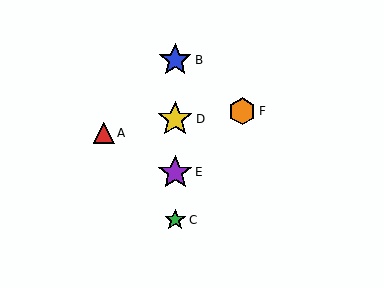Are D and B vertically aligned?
Yes, both are at x≈175.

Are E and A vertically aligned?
No, E is at x≈175 and A is at x≈104.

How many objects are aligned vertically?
4 objects (B, C, D, E) are aligned vertically.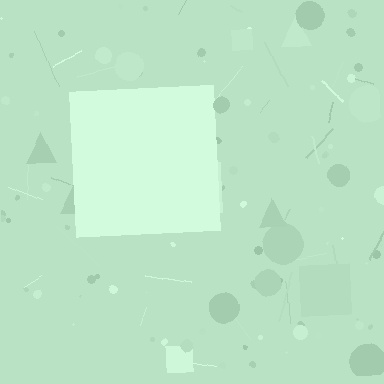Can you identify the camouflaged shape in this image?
The camouflaged shape is a square.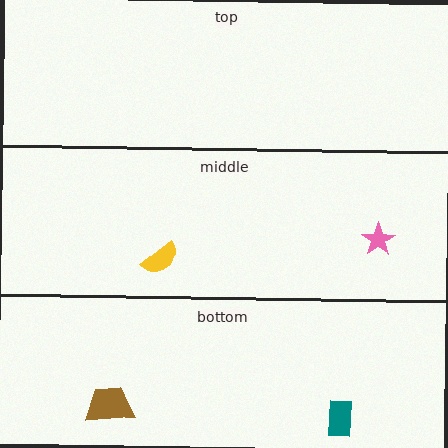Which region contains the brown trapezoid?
The bottom region.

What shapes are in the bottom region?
The teal rectangle, the brown trapezoid.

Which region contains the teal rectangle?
The bottom region.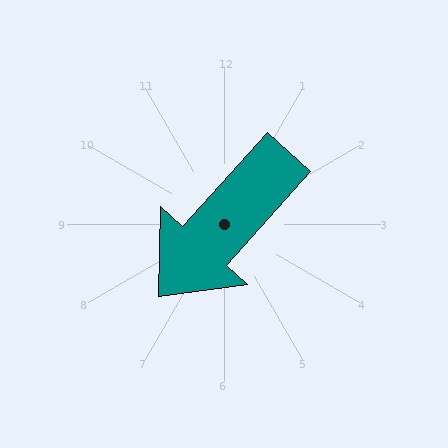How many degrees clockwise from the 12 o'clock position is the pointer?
Approximately 222 degrees.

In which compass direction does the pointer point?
Southwest.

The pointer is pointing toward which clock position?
Roughly 7 o'clock.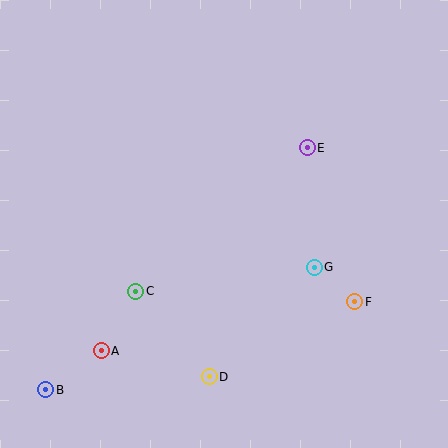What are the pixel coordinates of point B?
Point B is at (46, 390).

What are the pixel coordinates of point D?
Point D is at (209, 377).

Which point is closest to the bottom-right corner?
Point F is closest to the bottom-right corner.